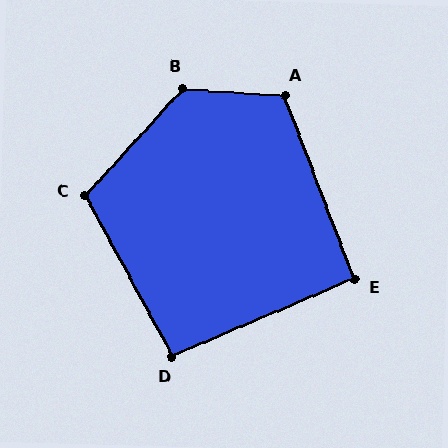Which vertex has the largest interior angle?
B, at approximately 128 degrees.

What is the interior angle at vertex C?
Approximately 109 degrees (obtuse).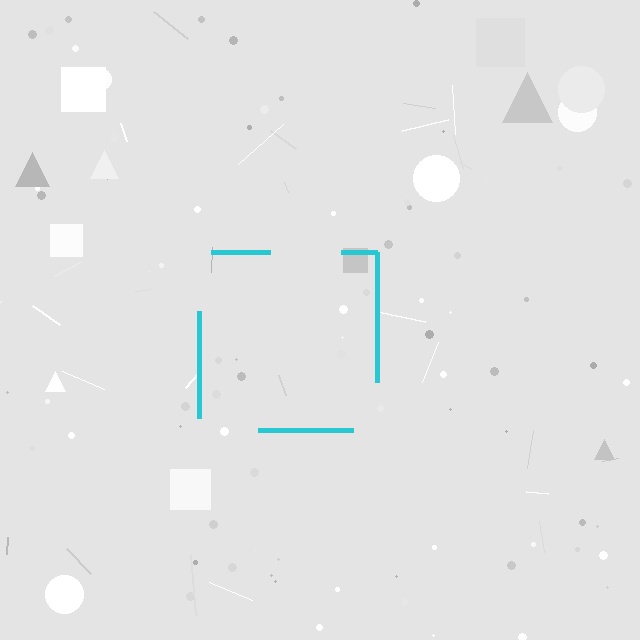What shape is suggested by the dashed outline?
The dashed outline suggests a square.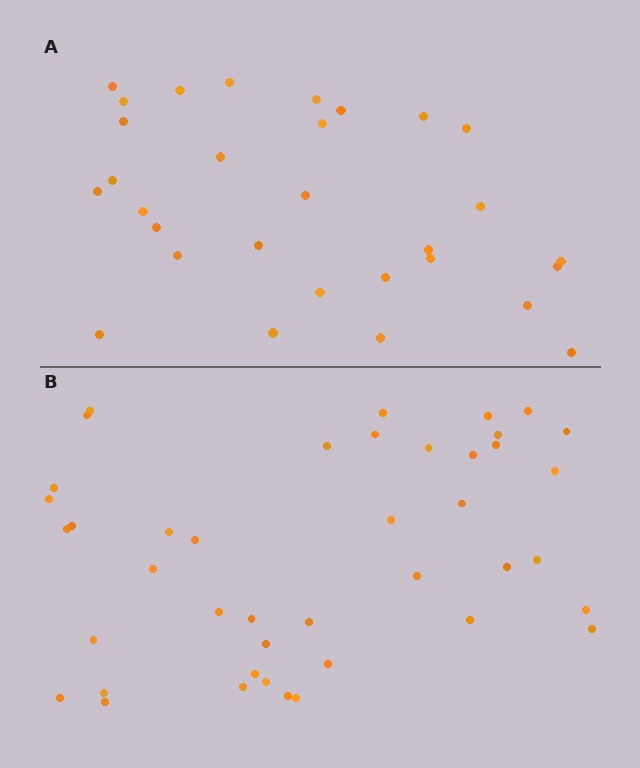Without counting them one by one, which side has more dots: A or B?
Region B (the bottom region) has more dots.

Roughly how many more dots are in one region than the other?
Region B has roughly 12 or so more dots than region A.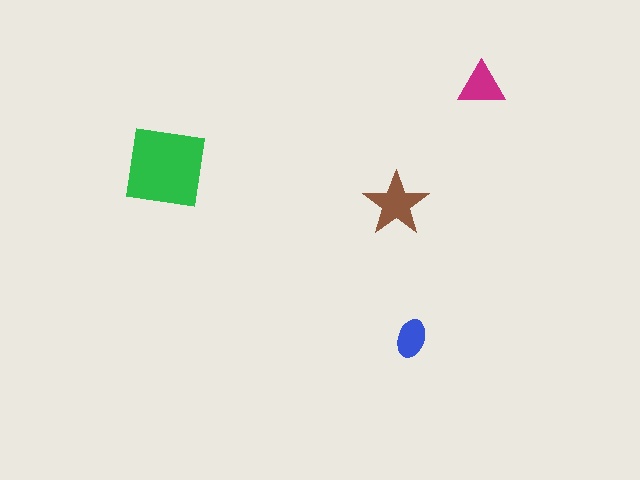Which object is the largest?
The green square.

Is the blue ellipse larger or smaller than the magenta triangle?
Smaller.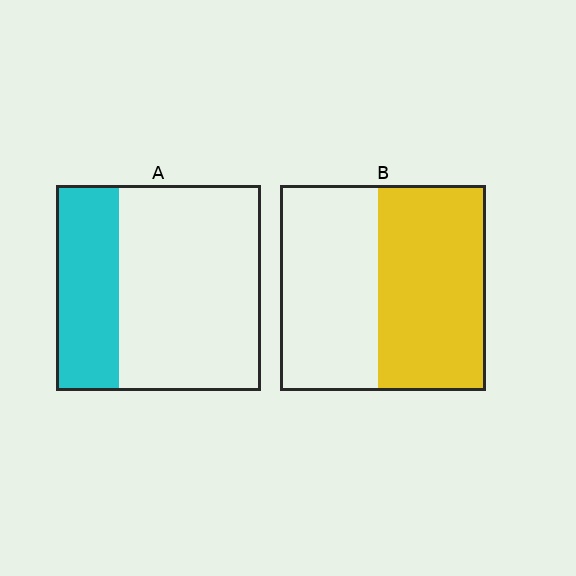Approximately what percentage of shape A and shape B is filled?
A is approximately 30% and B is approximately 50%.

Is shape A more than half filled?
No.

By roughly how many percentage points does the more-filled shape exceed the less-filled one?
By roughly 20 percentage points (B over A).